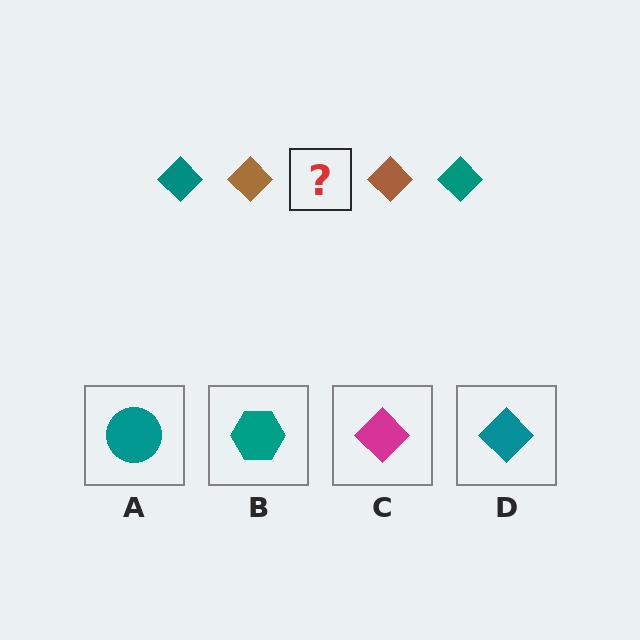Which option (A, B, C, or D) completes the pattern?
D.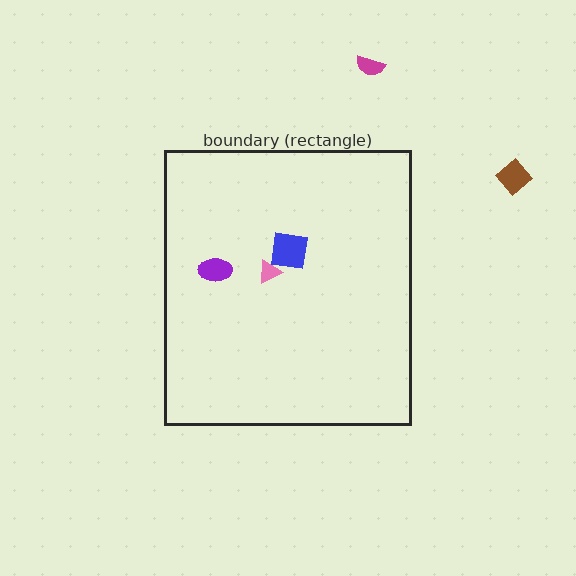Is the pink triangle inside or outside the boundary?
Inside.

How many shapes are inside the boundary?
3 inside, 2 outside.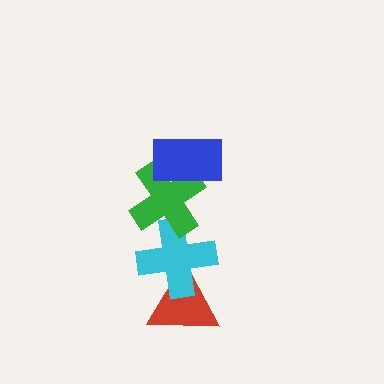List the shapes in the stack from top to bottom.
From top to bottom: the blue rectangle, the green cross, the cyan cross, the red triangle.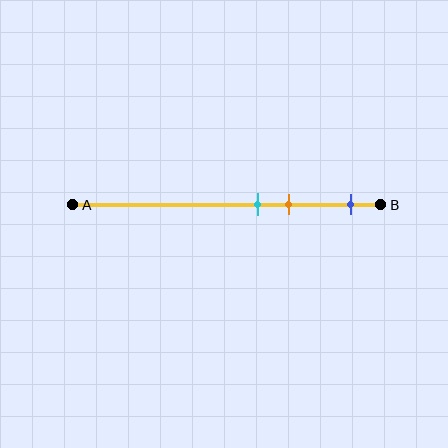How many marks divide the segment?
There are 3 marks dividing the segment.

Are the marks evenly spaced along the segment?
No, the marks are not evenly spaced.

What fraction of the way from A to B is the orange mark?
The orange mark is approximately 70% (0.7) of the way from A to B.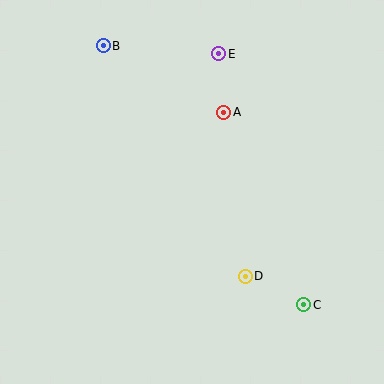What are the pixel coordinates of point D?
Point D is at (245, 276).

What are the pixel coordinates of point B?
Point B is at (103, 46).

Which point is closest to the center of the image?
Point A at (224, 112) is closest to the center.